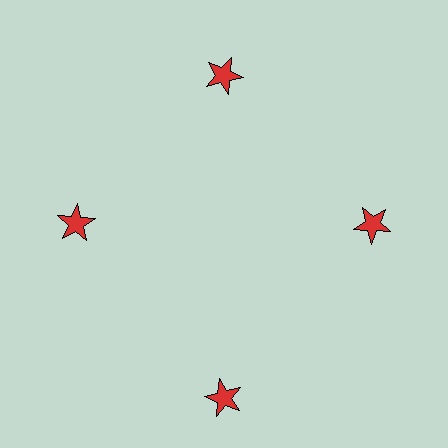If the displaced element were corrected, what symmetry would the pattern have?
It would have 4-fold rotational symmetry — the pattern would map onto itself every 90 degrees.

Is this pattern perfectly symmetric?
No. The 4 red stars are arranged in a ring, but one element near the 6 o'clock position is pushed outward from the center, breaking the 4-fold rotational symmetry.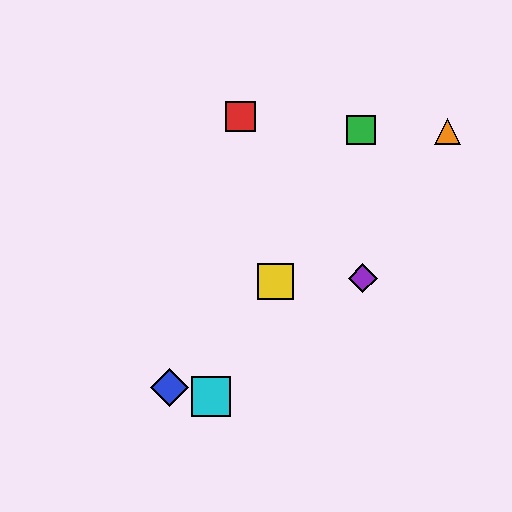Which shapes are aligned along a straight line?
The green square, the yellow square, the cyan square are aligned along a straight line.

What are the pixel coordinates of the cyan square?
The cyan square is at (211, 397).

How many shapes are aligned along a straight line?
3 shapes (the green square, the yellow square, the cyan square) are aligned along a straight line.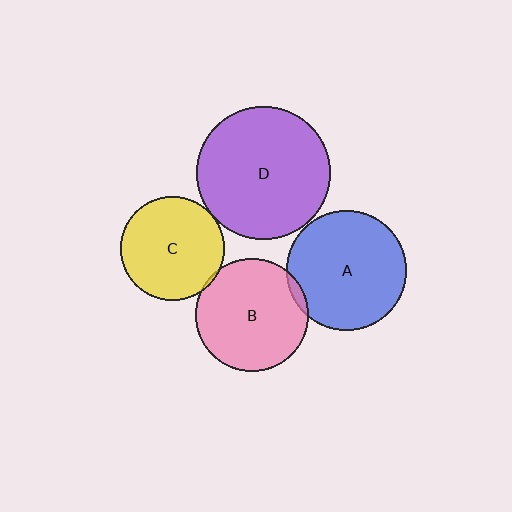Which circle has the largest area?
Circle D (purple).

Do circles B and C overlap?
Yes.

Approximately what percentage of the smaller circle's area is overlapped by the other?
Approximately 5%.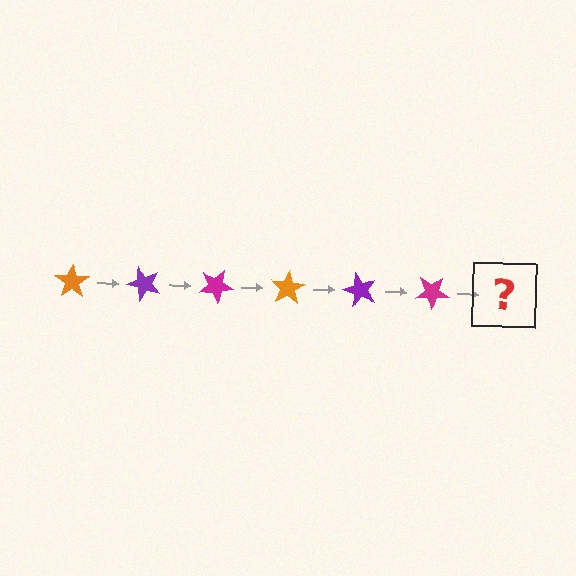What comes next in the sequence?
The next element should be an orange star, rotated 300 degrees from the start.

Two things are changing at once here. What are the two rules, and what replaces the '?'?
The two rules are that it rotates 50 degrees each step and the color cycles through orange, purple, and magenta. The '?' should be an orange star, rotated 300 degrees from the start.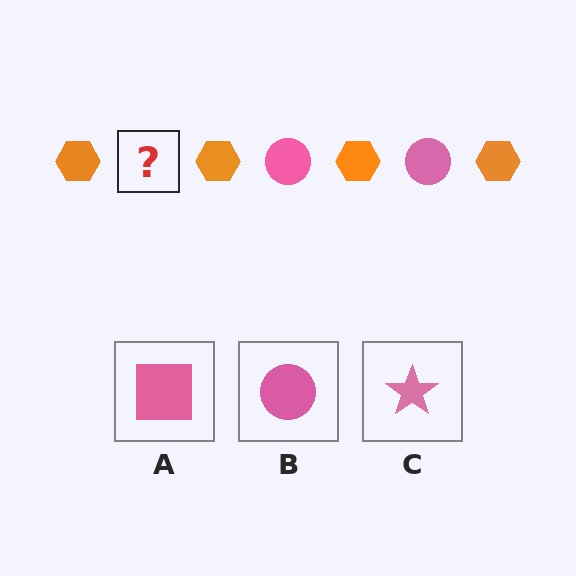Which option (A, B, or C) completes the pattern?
B.